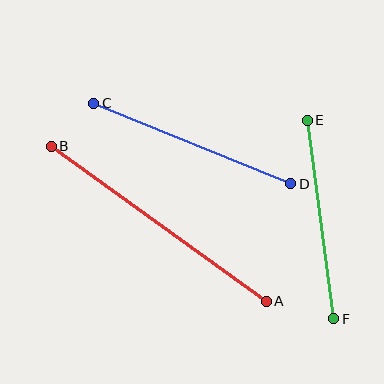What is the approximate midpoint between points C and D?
The midpoint is at approximately (192, 143) pixels.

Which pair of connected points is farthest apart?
Points A and B are farthest apart.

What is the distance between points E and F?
The distance is approximately 200 pixels.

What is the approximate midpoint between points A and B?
The midpoint is at approximately (159, 224) pixels.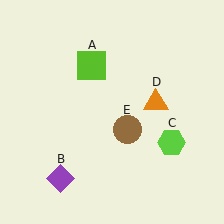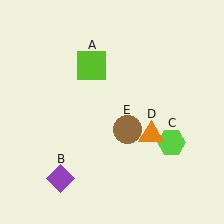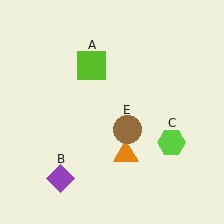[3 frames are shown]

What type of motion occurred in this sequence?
The orange triangle (object D) rotated clockwise around the center of the scene.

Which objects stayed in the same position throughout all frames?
Lime square (object A) and purple diamond (object B) and lime hexagon (object C) and brown circle (object E) remained stationary.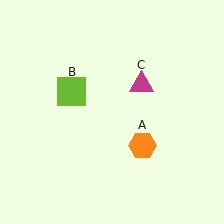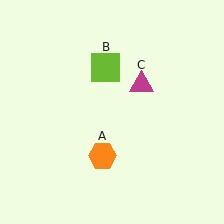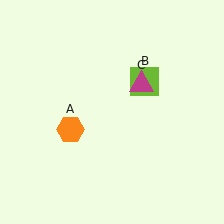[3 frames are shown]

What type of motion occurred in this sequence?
The orange hexagon (object A), lime square (object B) rotated clockwise around the center of the scene.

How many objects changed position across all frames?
2 objects changed position: orange hexagon (object A), lime square (object B).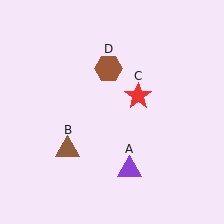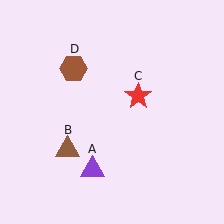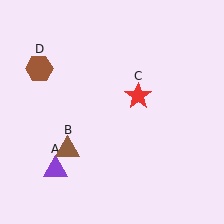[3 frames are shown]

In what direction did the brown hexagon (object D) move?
The brown hexagon (object D) moved left.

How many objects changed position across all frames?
2 objects changed position: purple triangle (object A), brown hexagon (object D).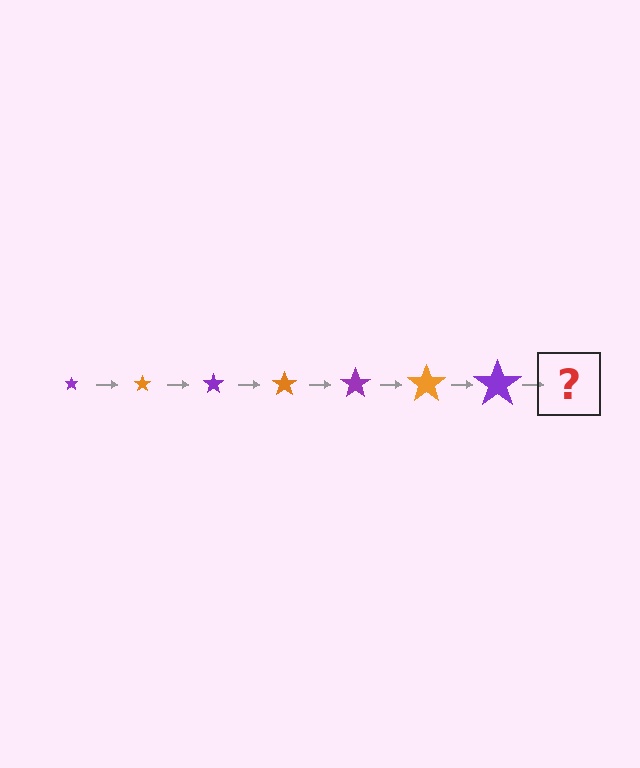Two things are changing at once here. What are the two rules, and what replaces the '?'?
The two rules are that the star grows larger each step and the color cycles through purple and orange. The '?' should be an orange star, larger than the previous one.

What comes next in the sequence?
The next element should be an orange star, larger than the previous one.